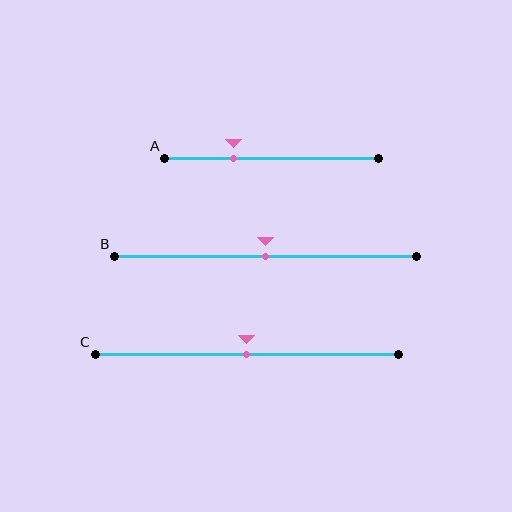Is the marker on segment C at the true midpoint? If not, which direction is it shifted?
Yes, the marker on segment C is at the true midpoint.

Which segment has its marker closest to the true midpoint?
Segment B has its marker closest to the true midpoint.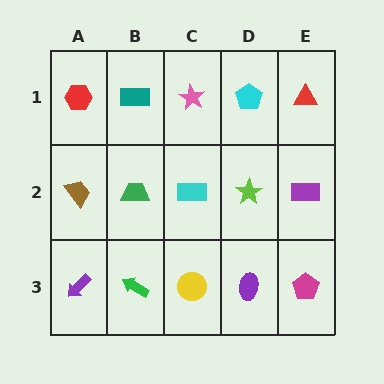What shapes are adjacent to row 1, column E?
A purple rectangle (row 2, column E), a cyan pentagon (row 1, column D).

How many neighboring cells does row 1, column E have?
2.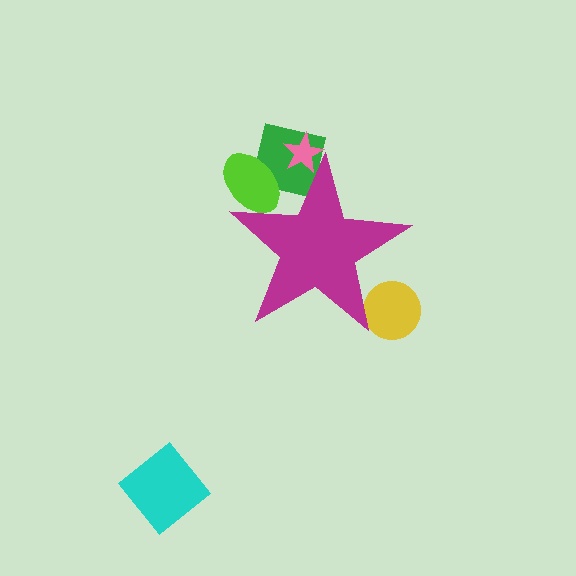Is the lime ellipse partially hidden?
Yes, the lime ellipse is partially hidden behind the magenta star.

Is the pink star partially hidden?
Yes, the pink star is partially hidden behind the magenta star.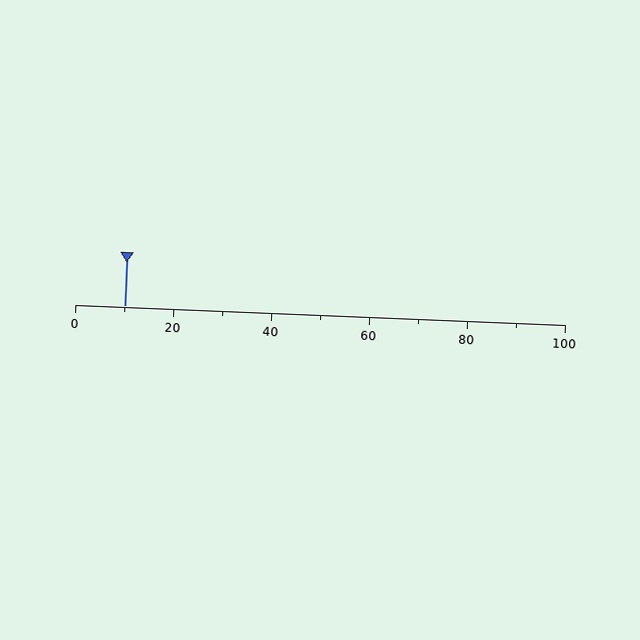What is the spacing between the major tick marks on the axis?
The major ticks are spaced 20 apart.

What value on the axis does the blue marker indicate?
The marker indicates approximately 10.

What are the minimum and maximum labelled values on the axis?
The axis runs from 0 to 100.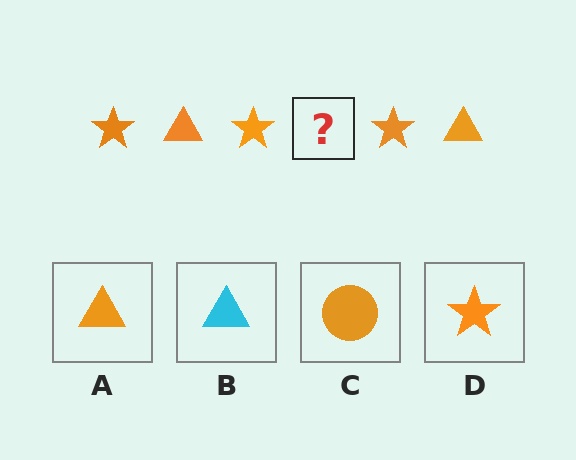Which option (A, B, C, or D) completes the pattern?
A.